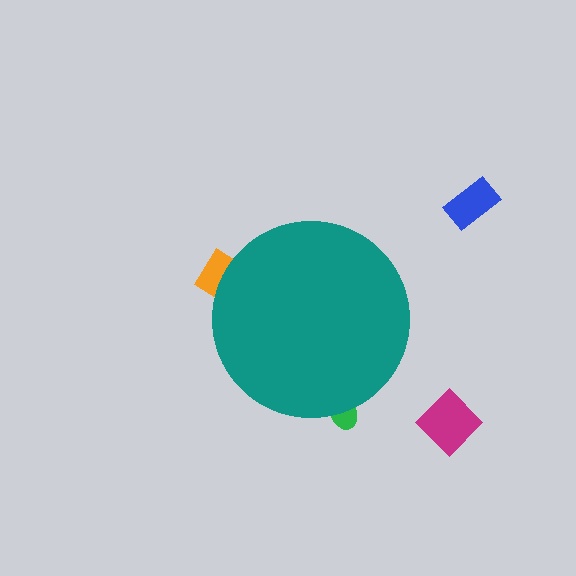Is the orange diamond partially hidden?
Yes, the orange diamond is partially hidden behind the teal circle.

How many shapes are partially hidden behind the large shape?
2 shapes are partially hidden.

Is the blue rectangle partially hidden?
No, the blue rectangle is fully visible.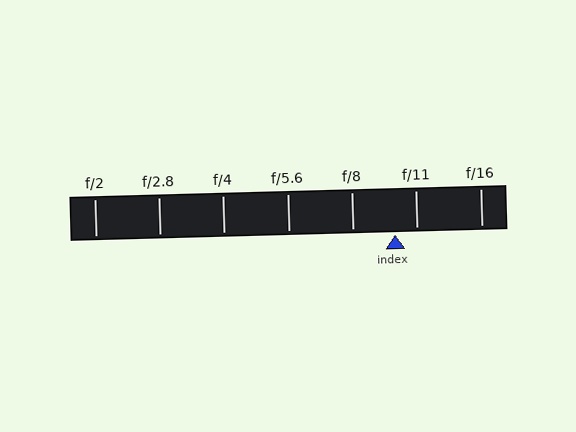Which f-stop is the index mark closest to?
The index mark is closest to f/11.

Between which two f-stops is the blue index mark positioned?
The index mark is between f/8 and f/11.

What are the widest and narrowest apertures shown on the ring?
The widest aperture shown is f/2 and the narrowest is f/16.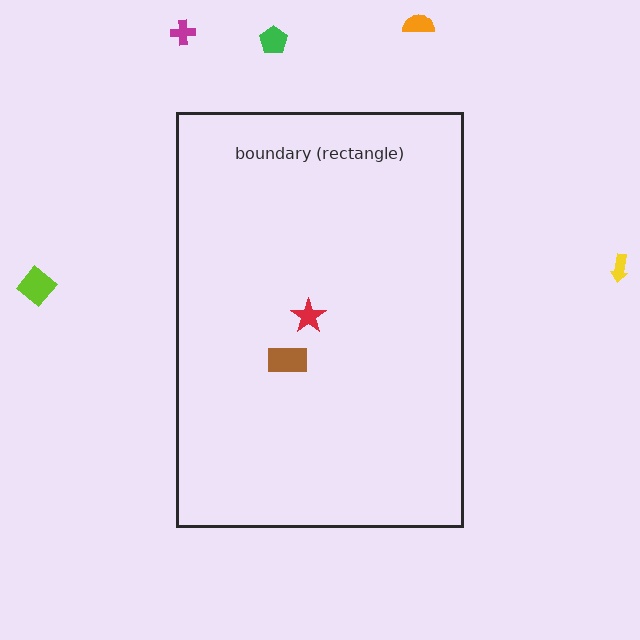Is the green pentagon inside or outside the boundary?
Outside.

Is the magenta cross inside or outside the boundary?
Outside.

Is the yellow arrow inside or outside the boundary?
Outside.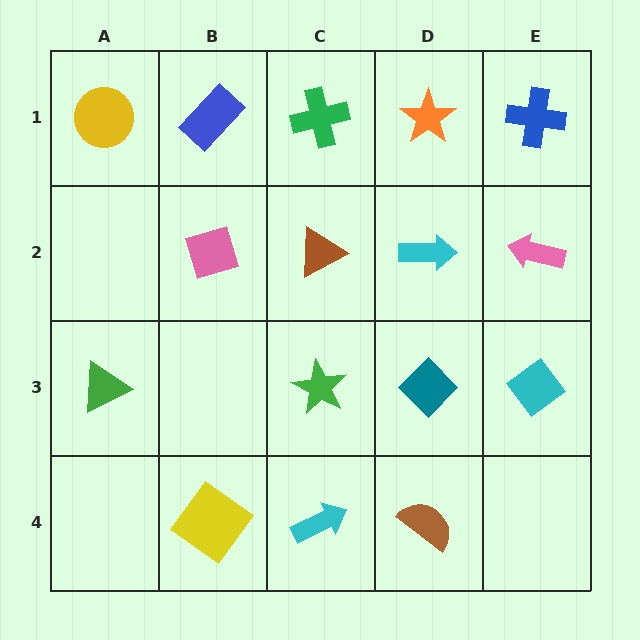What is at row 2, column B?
A pink diamond.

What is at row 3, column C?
A green star.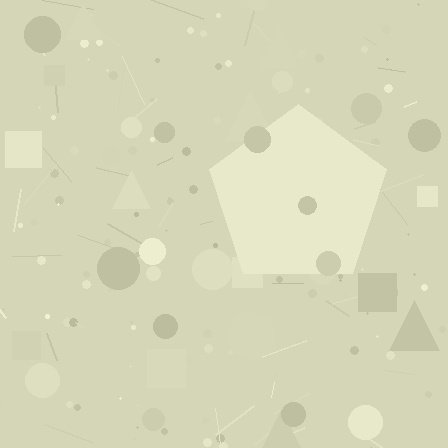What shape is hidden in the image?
A pentagon is hidden in the image.